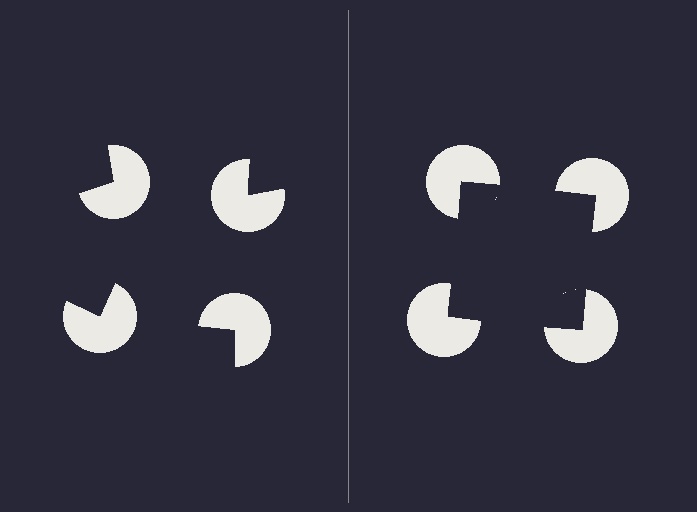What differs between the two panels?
The pac-man discs are positioned identically on both sides; only the wedge orientations differ. On the right they align to a square; on the left they are misaligned.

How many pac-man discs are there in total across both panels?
8 — 4 on each side.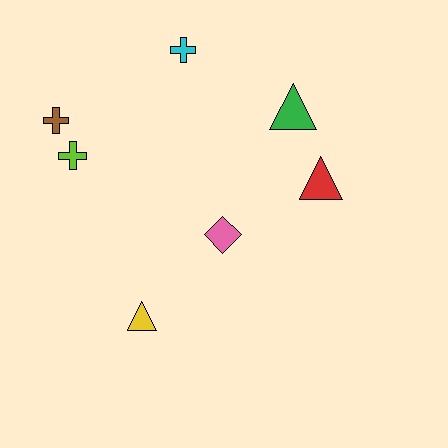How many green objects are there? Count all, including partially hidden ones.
There is 1 green object.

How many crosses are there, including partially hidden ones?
There are 3 crosses.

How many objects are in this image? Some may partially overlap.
There are 7 objects.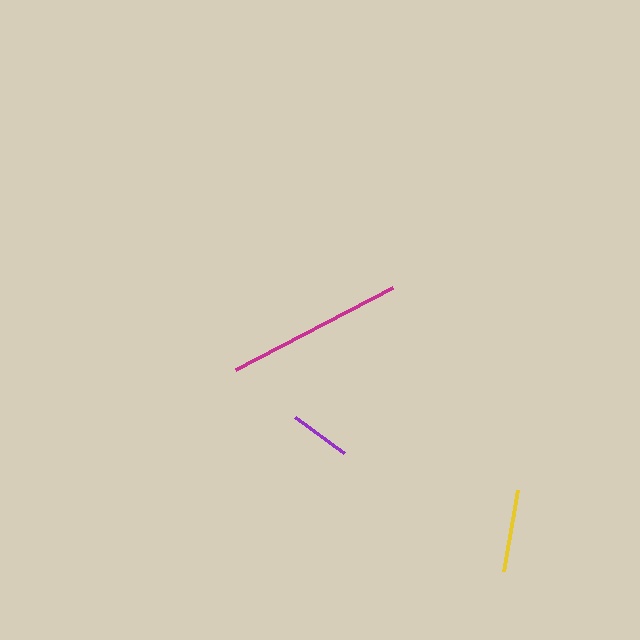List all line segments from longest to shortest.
From longest to shortest: magenta, yellow, purple.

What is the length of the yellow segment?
The yellow segment is approximately 81 pixels long.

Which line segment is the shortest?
The purple line is the shortest at approximately 61 pixels.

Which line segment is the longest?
The magenta line is the longest at approximately 176 pixels.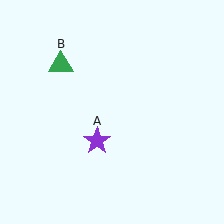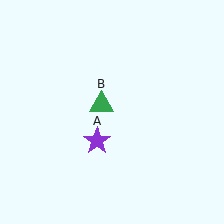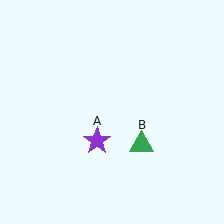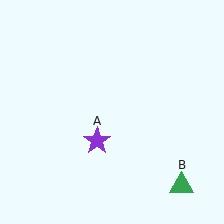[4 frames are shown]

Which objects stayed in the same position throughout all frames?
Purple star (object A) remained stationary.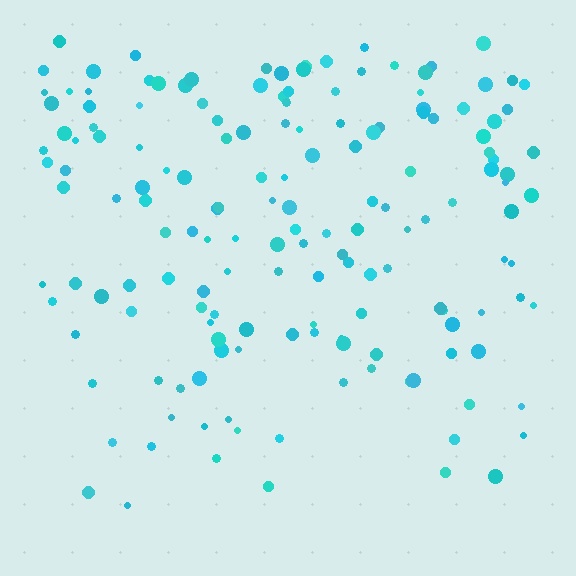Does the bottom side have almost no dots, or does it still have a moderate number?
Still a moderate number, just noticeably fewer than the top.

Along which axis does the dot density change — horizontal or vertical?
Vertical.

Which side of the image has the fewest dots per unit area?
The bottom.